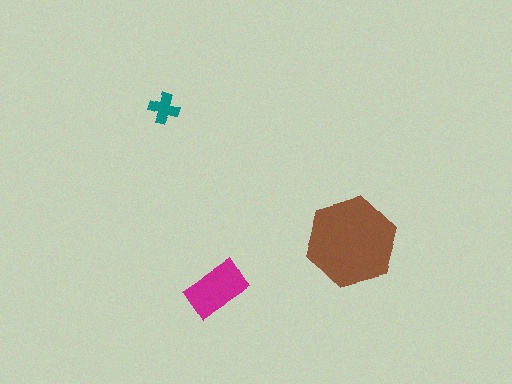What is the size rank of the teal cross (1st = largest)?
3rd.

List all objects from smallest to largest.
The teal cross, the magenta rectangle, the brown hexagon.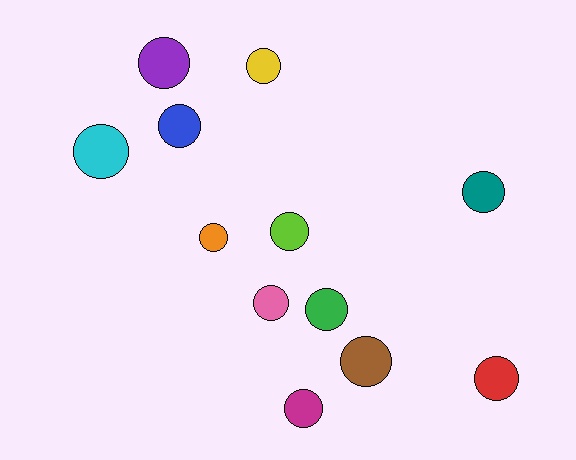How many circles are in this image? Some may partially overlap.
There are 12 circles.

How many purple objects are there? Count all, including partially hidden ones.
There is 1 purple object.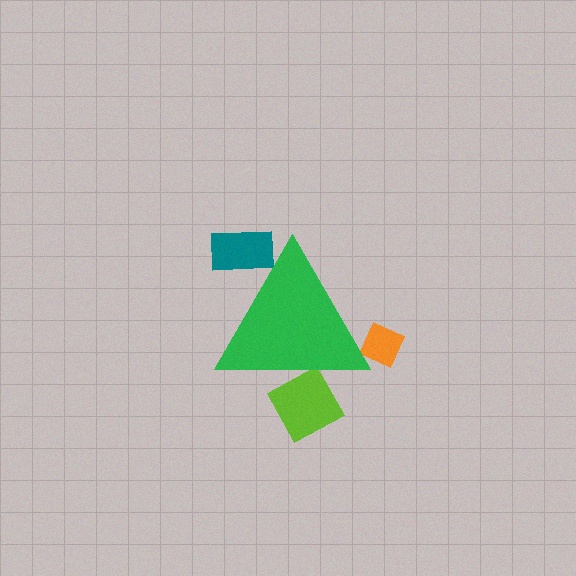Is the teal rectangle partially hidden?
Yes, the teal rectangle is partially hidden behind the green triangle.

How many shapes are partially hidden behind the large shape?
3 shapes are partially hidden.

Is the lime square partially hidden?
Yes, the lime square is partially hidden behind the green triangle.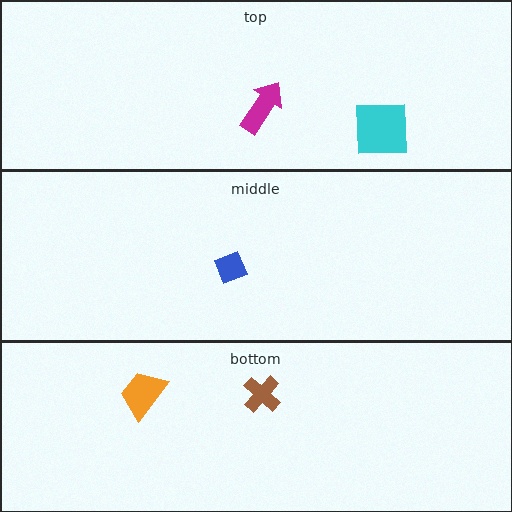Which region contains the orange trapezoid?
The bottom region.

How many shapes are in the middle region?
1.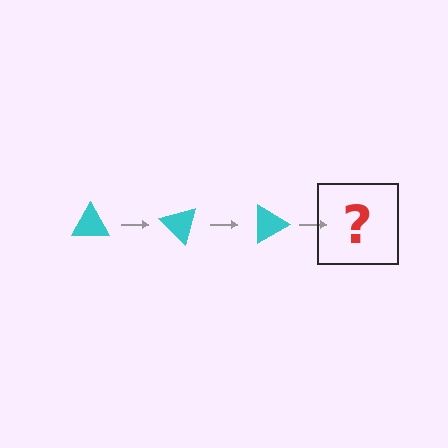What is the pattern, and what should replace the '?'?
The pattern is that the triangle rotates 45 degrees each step. The '?' should be a cyan triangle rotated 135 degrees.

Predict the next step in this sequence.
The next step is a cyan triangle rotated 135 degrees.